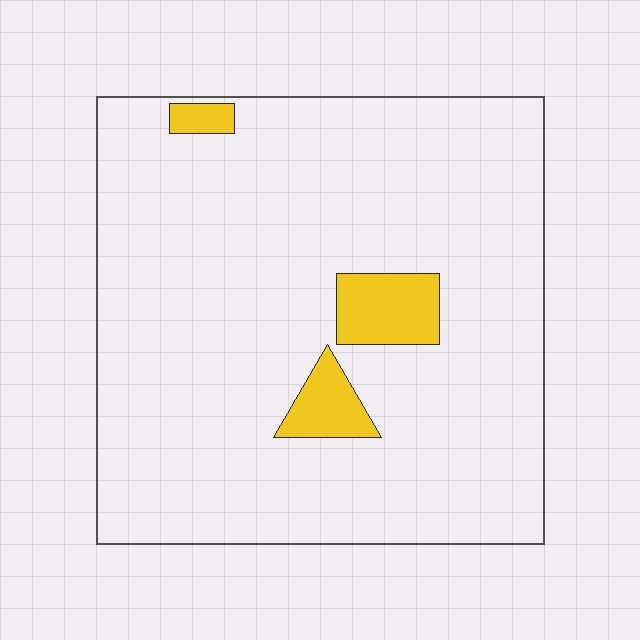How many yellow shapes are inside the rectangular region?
3.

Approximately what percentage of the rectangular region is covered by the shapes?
Approximately 5%.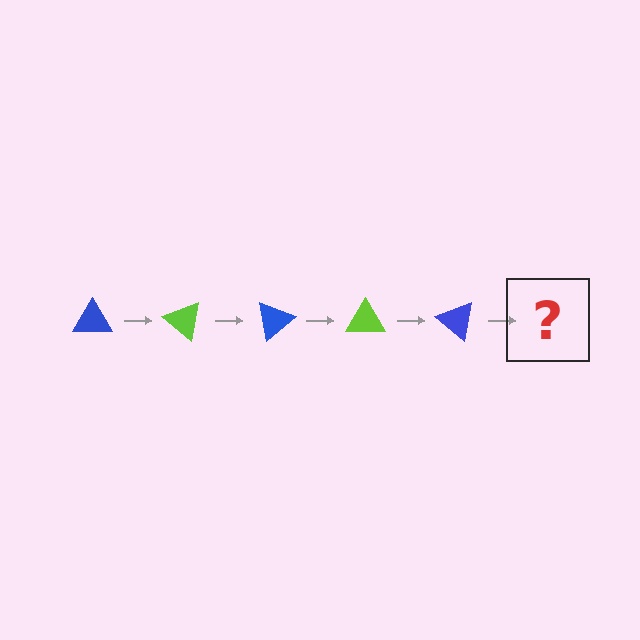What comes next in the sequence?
The next element should be a lime triangle, rotated 200 degrees from the start.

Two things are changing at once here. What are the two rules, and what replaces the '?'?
The two rules are that it rotates 40 degrees each step and the color cycles through blue and lime. The '?' should be a lime triangle, rotated 200 degrees from the start.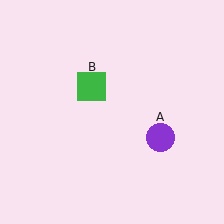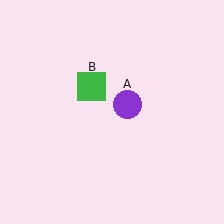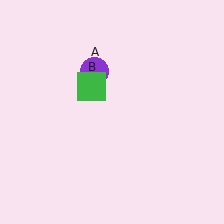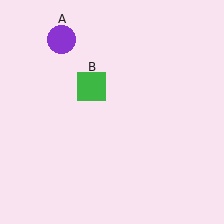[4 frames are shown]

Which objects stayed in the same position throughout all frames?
Green square (object B) remained stationary.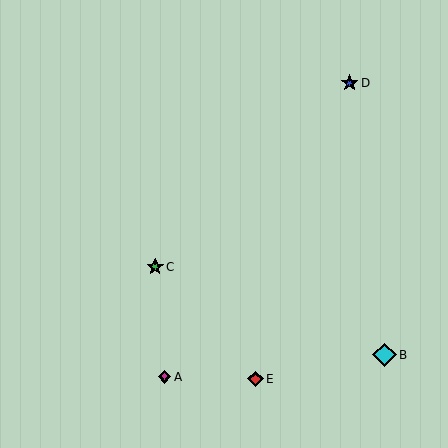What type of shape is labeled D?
Shape D is a blue star.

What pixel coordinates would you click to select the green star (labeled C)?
Click at (155, 267) to select the green star C.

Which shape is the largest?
The cyan diamond (labeled B) is the largest.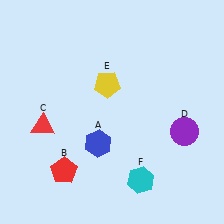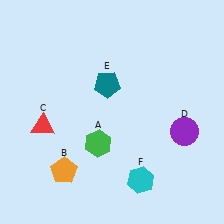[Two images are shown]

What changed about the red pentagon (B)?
In Image 1, B is red. In Image 2, it changed to orange.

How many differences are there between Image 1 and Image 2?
There are 3 differences between the two images.